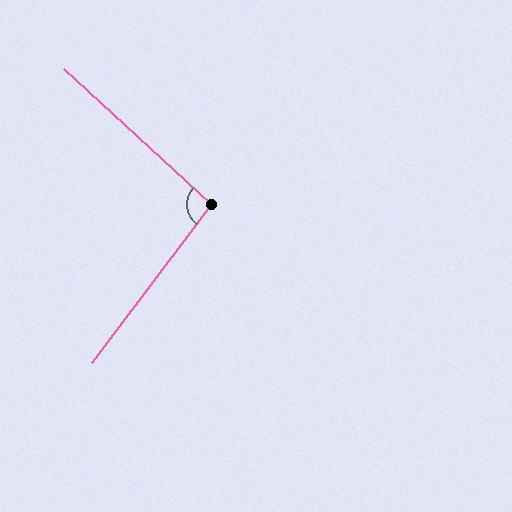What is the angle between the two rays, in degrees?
Approximately 96 degrees.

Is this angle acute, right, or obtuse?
It is obtuse.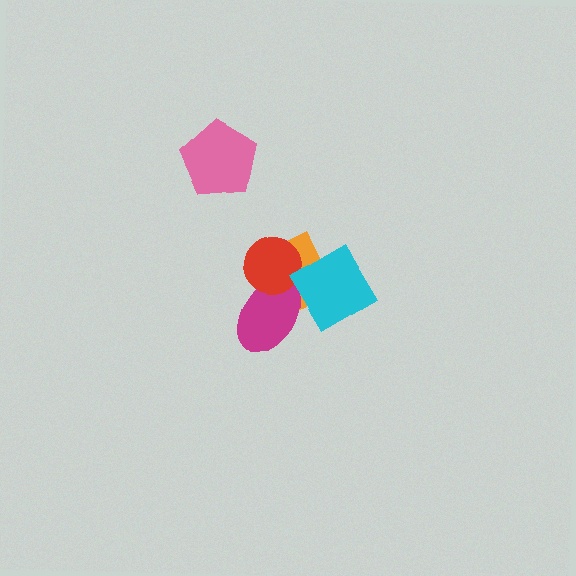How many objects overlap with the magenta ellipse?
3 objects overlap with the magenta ellipse.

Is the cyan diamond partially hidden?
No, no other shape covers it.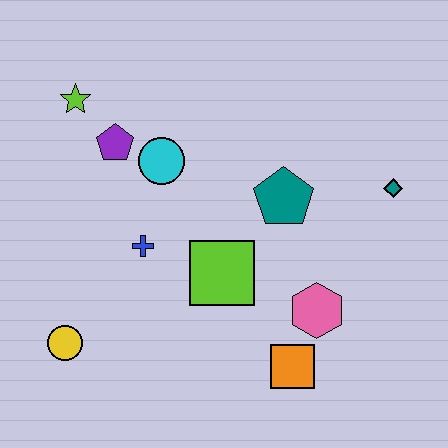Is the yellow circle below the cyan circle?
Yes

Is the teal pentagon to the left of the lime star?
No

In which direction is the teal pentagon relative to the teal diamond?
The teal pentagon is to the left of the teal diamond.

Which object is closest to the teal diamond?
The teal pentagon is closest to the teal diamond.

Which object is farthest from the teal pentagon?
The yellow circle is farthest from the teal pentagon.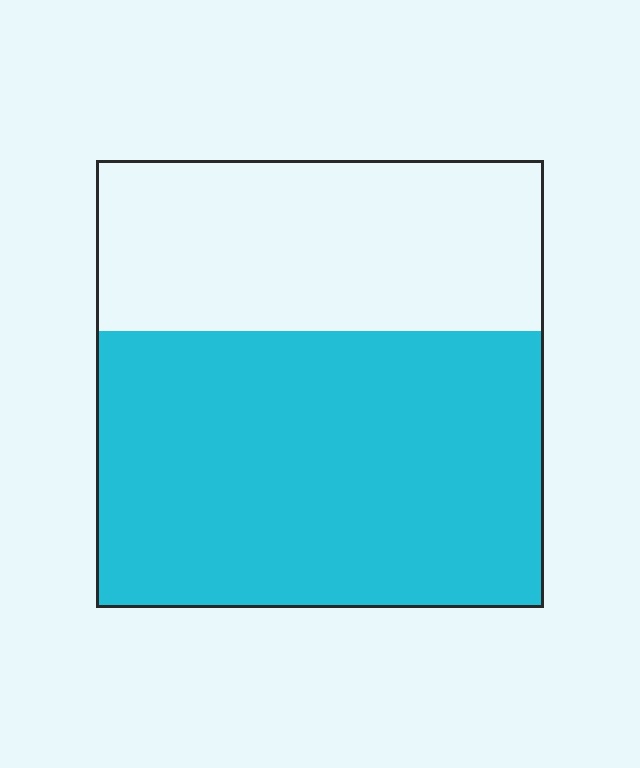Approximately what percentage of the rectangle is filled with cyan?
Approximately 60%.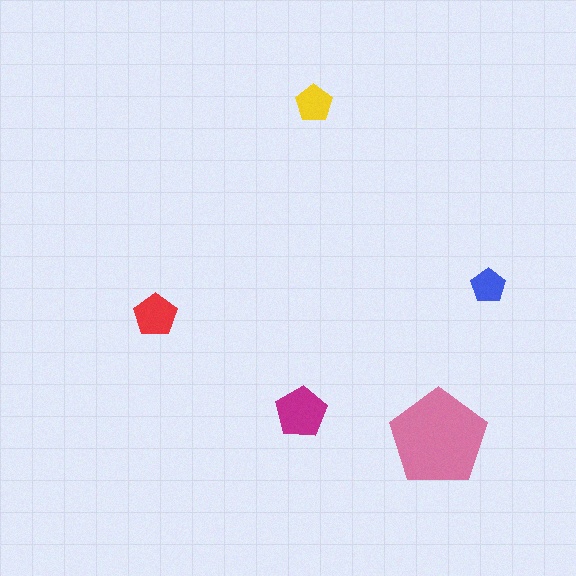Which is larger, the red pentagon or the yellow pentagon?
The red one.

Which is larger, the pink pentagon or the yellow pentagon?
The pink one.